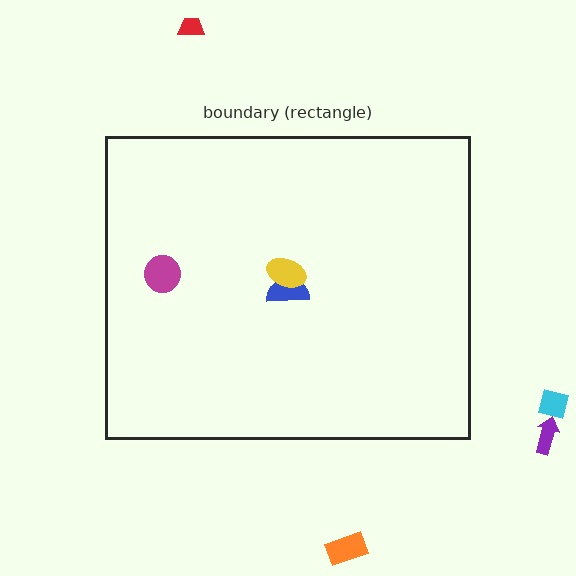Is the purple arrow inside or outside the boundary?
Outside.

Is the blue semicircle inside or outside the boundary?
Inside.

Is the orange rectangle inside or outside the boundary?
Outside.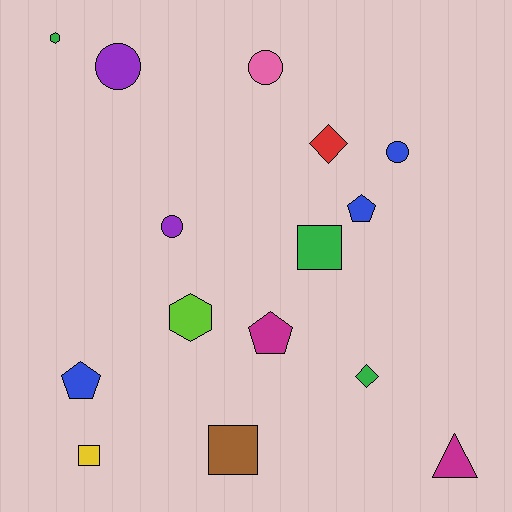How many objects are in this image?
There are 15 objects.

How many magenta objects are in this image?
There are 2 magenta objects.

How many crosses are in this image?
There are no crosses.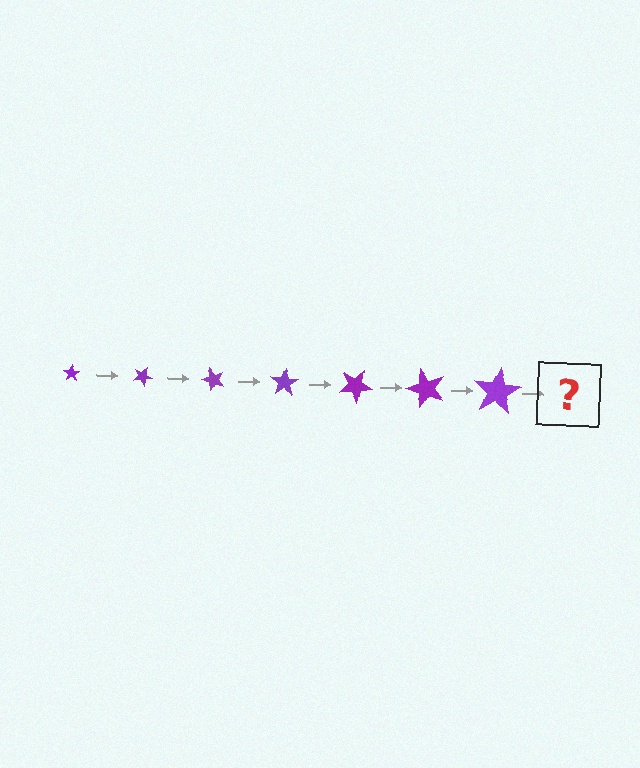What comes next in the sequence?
The next element should be a star, larger than the previous one and rotated 175 degrees from the start.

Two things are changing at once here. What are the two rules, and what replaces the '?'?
The two rules are that the star grows larger each step and it rotates 25 degrees each step. The '?' should be a star, larger than the previous one and rotated 175 degrees from the start.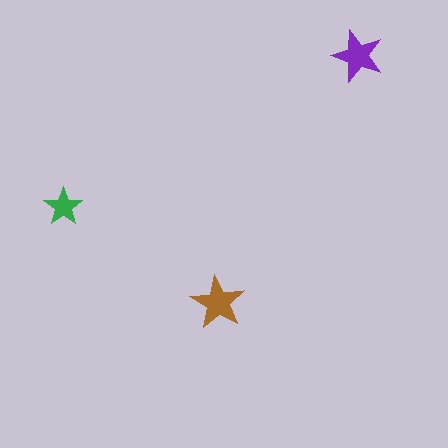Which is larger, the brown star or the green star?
The brown one.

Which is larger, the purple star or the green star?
The purple one.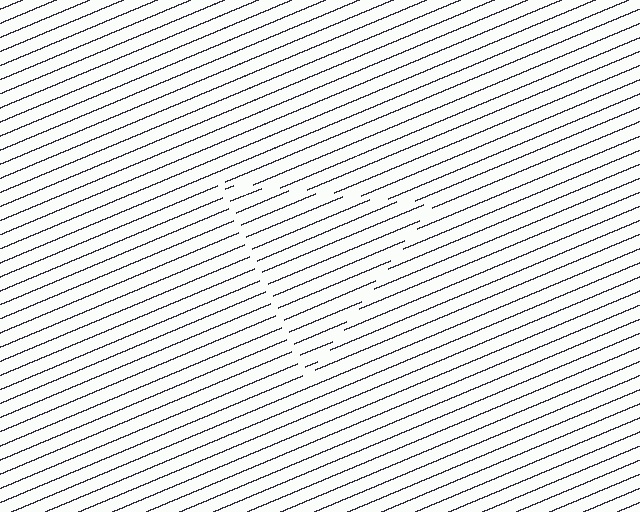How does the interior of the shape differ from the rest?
The interior of the shape contains the same grating, shifted by half a period — the contour is defined by the phase discontinuity where line-ends from the inner and outer gratings abut.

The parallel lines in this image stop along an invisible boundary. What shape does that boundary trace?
An illusory triangle. The interior of the shape contains the same grating, shifted by half a period — the contour is defined by the phase discontinuity where line-ends from the inner and outer gratings abut.